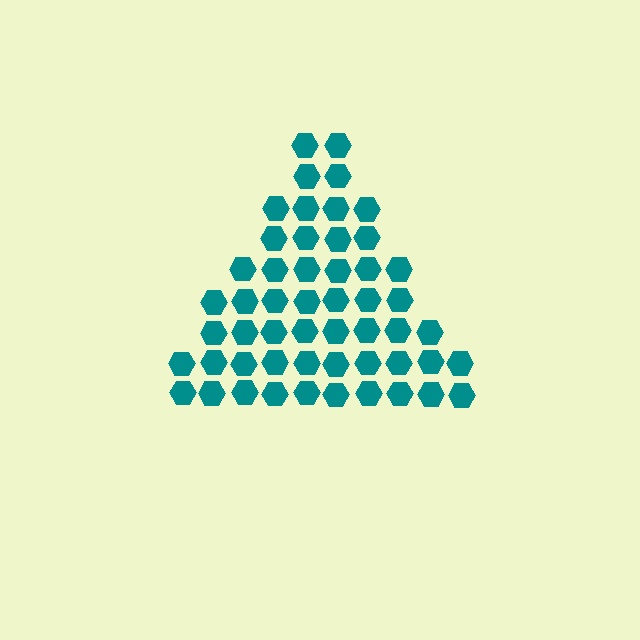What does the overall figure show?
The overall figure shows a triangle.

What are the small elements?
The small elements are hexagons.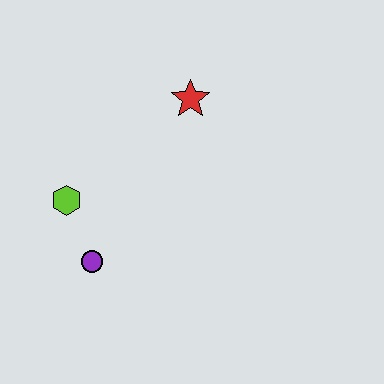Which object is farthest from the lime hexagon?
The red star is farthest from the lime hexagon.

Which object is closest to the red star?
The lime hexagon is closest to the red star.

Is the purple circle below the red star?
Yes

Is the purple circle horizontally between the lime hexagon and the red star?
Yes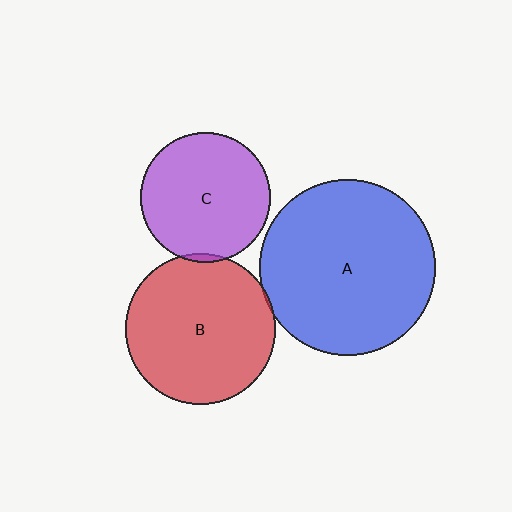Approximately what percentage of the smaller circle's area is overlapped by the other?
Approximately 5%.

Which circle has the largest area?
Circle A (blue).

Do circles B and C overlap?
Yes.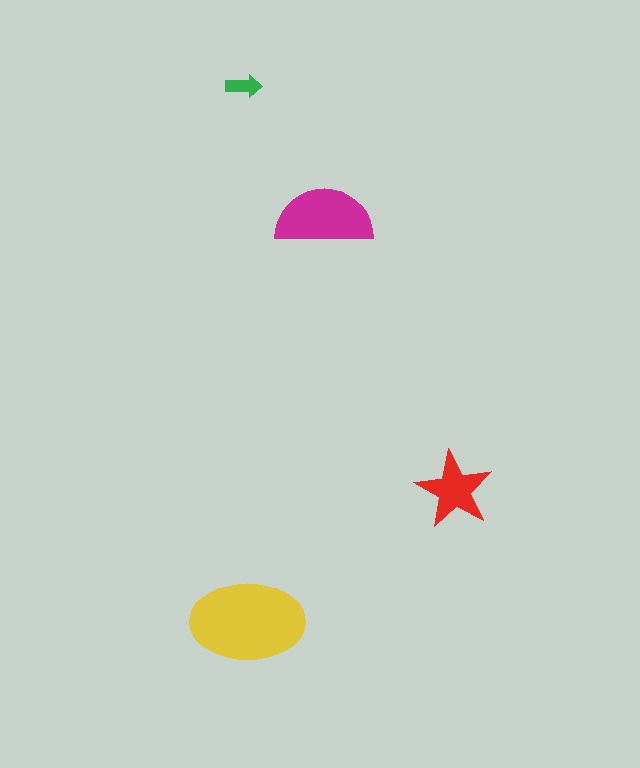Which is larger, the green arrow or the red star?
The red star.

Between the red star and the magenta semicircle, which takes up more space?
The magenta semicircle.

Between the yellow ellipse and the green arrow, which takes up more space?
The yellow ellipse.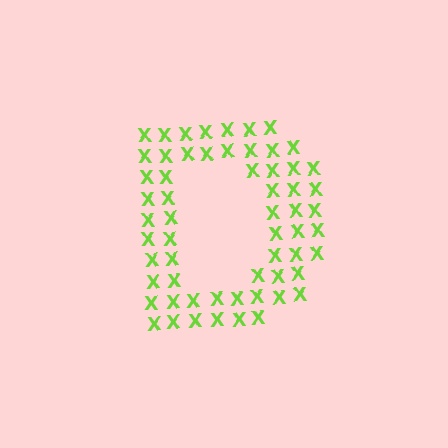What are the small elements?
The small elements are letter X's.